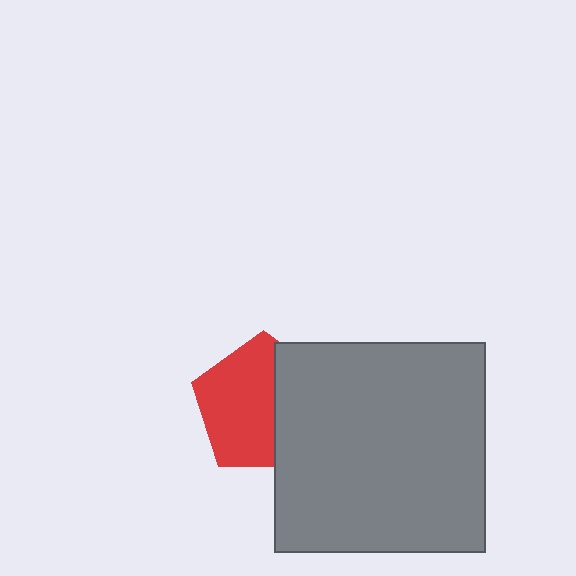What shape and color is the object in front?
The object in front is a gray square.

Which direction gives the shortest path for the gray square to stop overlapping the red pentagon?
Moving right gives the shortest separation.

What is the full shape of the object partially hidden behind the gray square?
The partially hidden object is a red pentagon.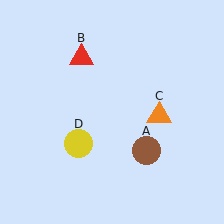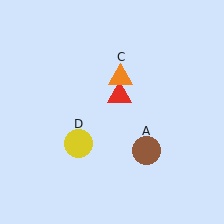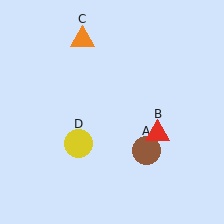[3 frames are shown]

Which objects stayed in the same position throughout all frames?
Brown circle (object A) and yellow circle (object D) remained stationary.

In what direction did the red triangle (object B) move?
The red triangle (object B) moved down and to the right.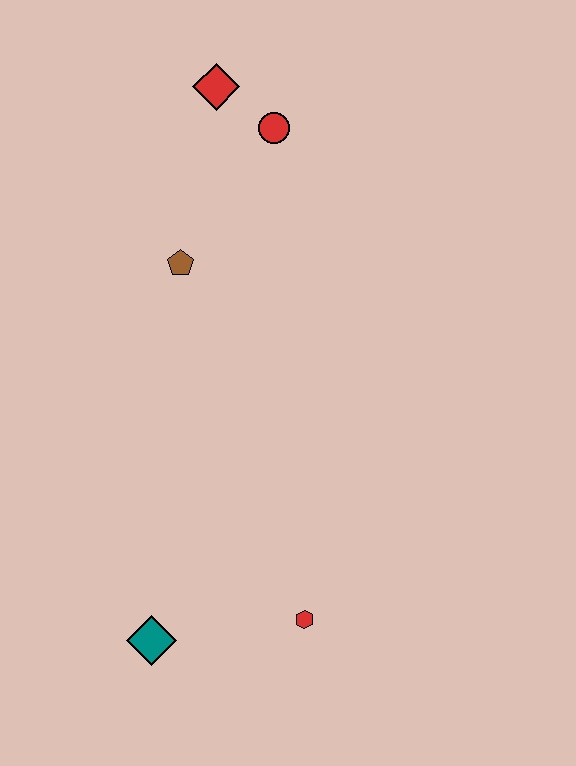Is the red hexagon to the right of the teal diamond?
Yes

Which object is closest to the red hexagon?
The teal diamond is closest to the red hexagon.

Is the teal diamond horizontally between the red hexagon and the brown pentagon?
No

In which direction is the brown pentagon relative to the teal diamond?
The brown pentagon is above the teal diamond.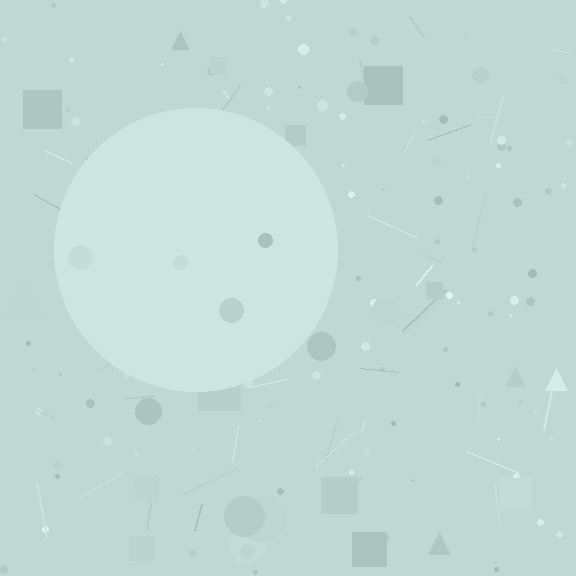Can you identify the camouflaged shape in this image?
The camouflaged shape is a circle.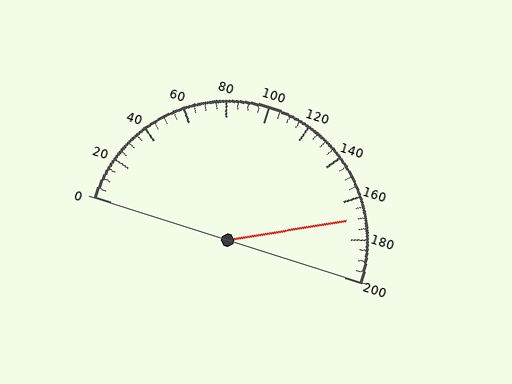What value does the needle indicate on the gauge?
The needle indicates approximately 170.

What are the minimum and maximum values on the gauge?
The gauge ranges from 0 to 200.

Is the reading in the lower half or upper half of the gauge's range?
The reading is in the upper half of the range (0 to 200).